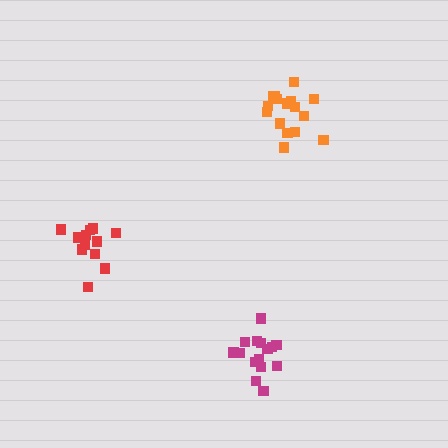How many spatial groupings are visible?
There are 3 spatial groupings.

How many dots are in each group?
Group 1: 12 dots, Group 2: 15 dots, Group 3: 16 dots (43 total).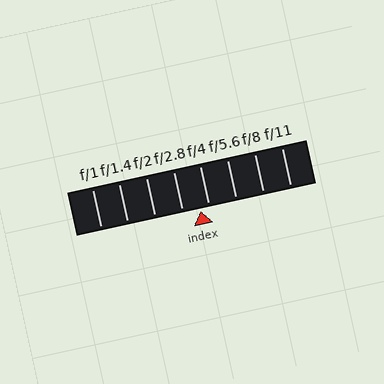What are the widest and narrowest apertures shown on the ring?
The widest aperture shown is f/1 and the narrowest is f/11.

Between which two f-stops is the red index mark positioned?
The index mark is between f/2.8 and f/4.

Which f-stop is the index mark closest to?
The index mark is closest to f/4.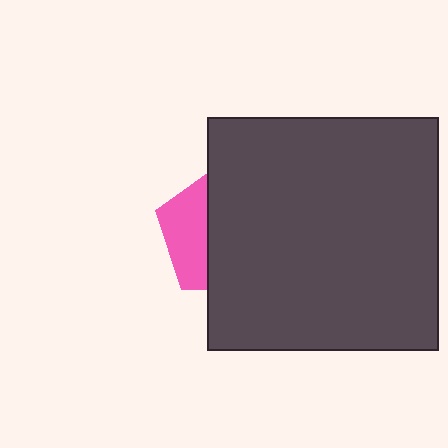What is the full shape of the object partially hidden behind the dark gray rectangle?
The partially hidden object is a pink pentagon.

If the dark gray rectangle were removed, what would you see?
You would see the complete pink pentagon.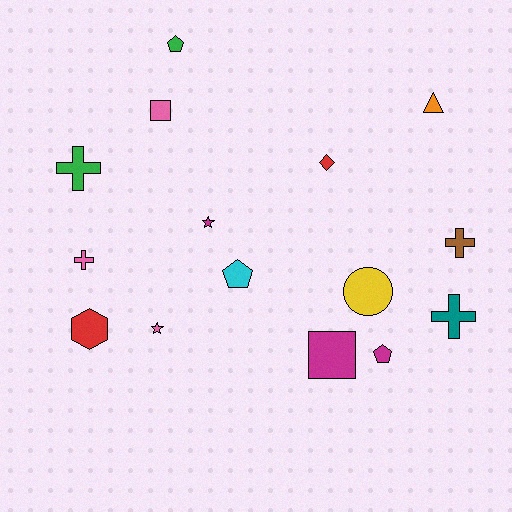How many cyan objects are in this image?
There is 1 cyan object.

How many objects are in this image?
There are 15 objects.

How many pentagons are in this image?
There are 3 pentagons.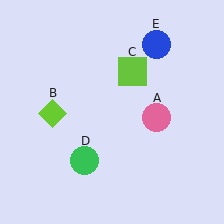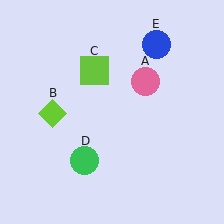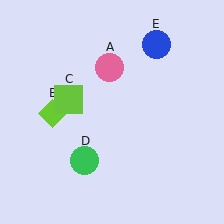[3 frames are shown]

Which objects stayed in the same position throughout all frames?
Lime diamond (object B) and green circle (object D) and blue circle (object E) remained stationary.